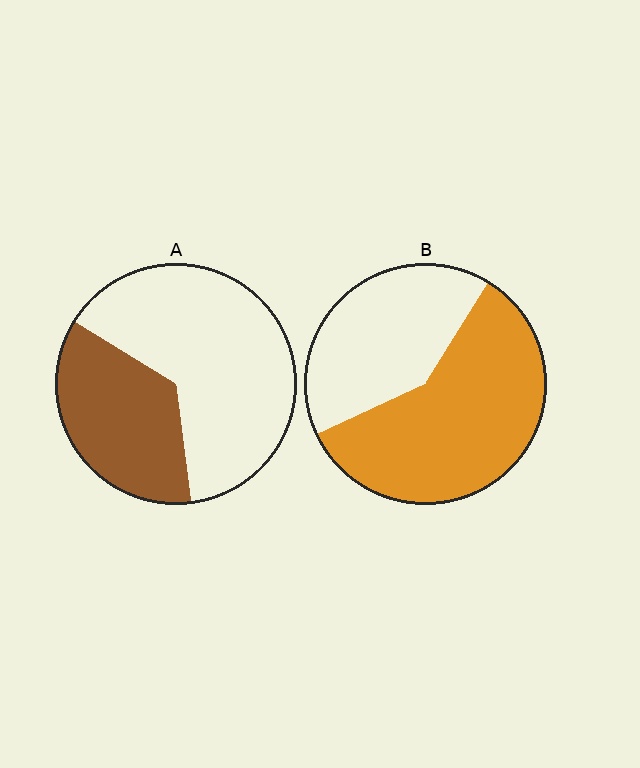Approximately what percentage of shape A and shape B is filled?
A is approximately 35% and B is approximately 60%.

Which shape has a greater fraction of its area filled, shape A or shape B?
Shape B.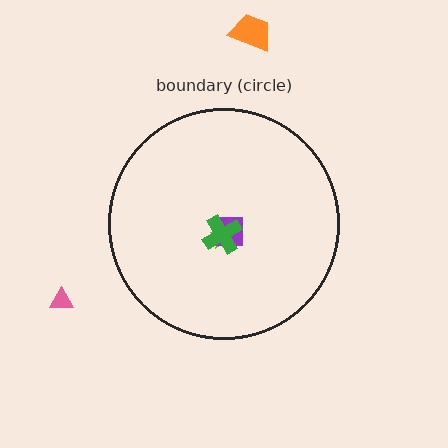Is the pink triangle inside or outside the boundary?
Outside.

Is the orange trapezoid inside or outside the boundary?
Outside.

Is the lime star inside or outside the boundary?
Inside.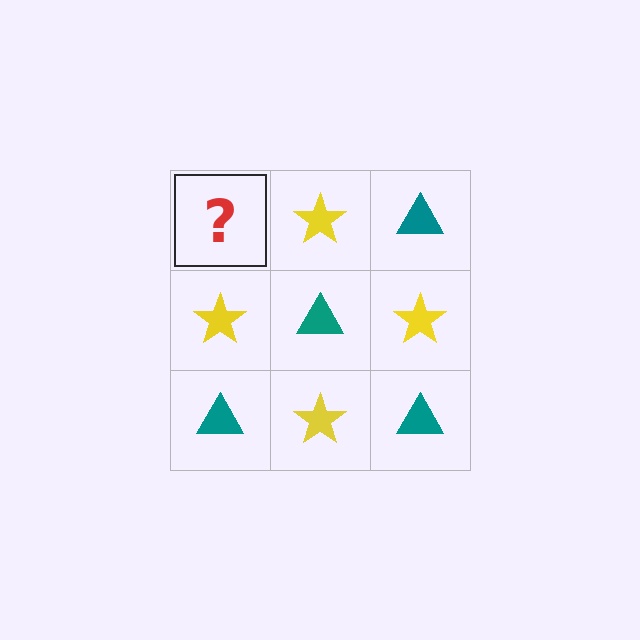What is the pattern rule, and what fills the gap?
The rule is that it alternates teal triangle and yellow star in a checkerboard pattern. The gap should be filled with a teal triangle.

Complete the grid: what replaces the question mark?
The question mark should be replaced with a teal triangle.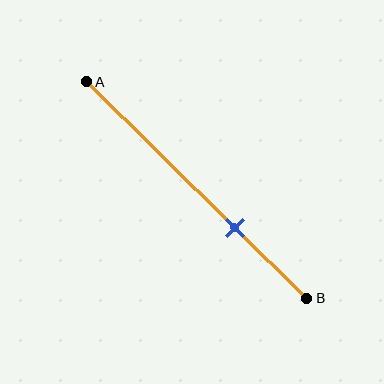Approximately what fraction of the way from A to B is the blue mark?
The blue mark is approximately 65% of the way from A to B.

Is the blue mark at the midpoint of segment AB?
No, the mark is at about 65% from A, not at the 50% midpoint.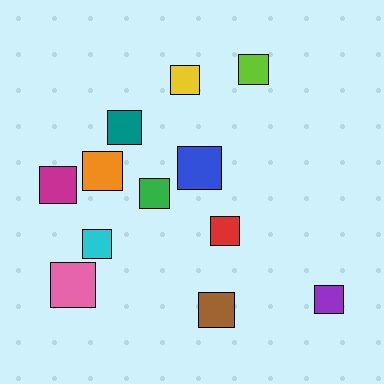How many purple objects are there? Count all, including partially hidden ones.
There is 1 purple object.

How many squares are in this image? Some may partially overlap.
There are 12 squares.